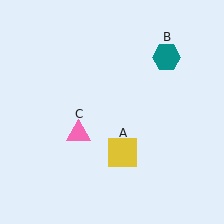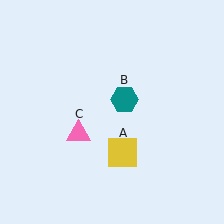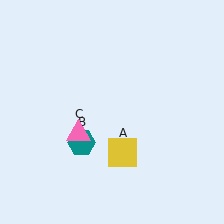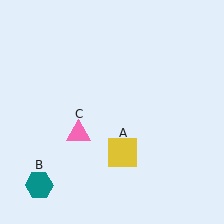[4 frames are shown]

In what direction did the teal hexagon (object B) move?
The teal hexagon (object B) moved down and to the left.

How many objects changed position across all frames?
1 object changed position: teal hexagon (object B).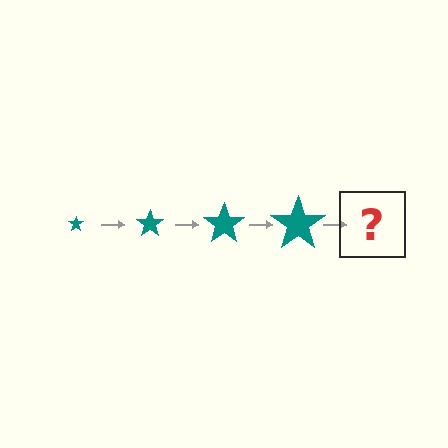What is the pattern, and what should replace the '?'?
The pattern is that the star gets progressively larger each step. The '?' should be a teal star, larger than the previous one.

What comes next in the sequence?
The next element should be a teal star, larger than the previous one.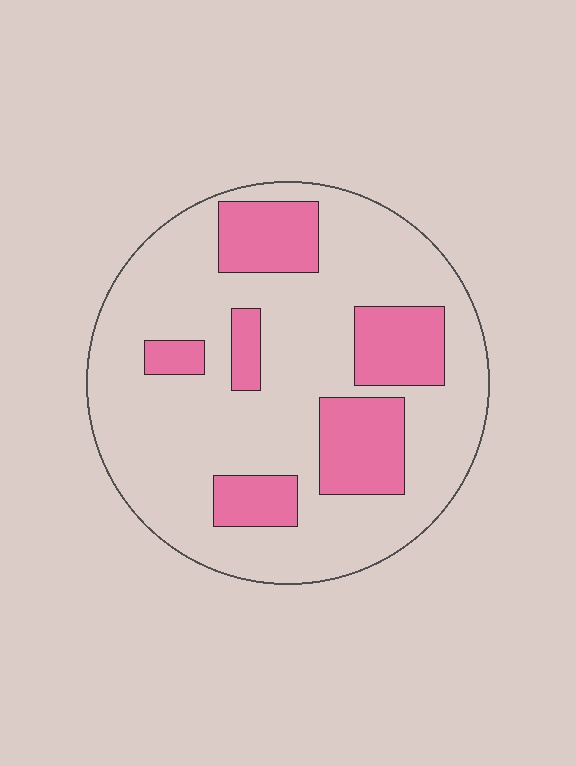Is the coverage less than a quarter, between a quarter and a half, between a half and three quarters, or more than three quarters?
Less than a quarter.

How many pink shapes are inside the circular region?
6.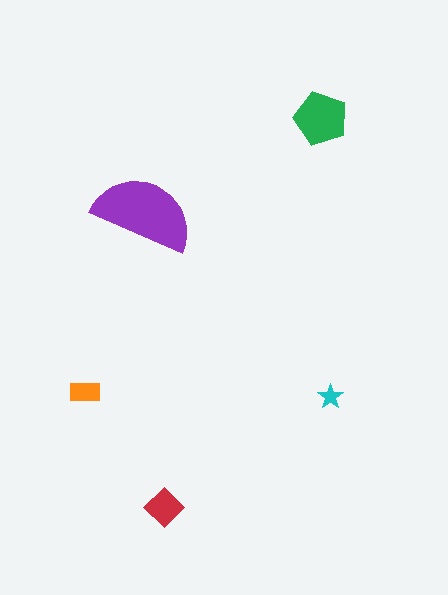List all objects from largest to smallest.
The purple semicircle, the green pentagon, the red diamond, the orange rectangle, the cyan star.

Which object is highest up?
The green pentagon is topmost.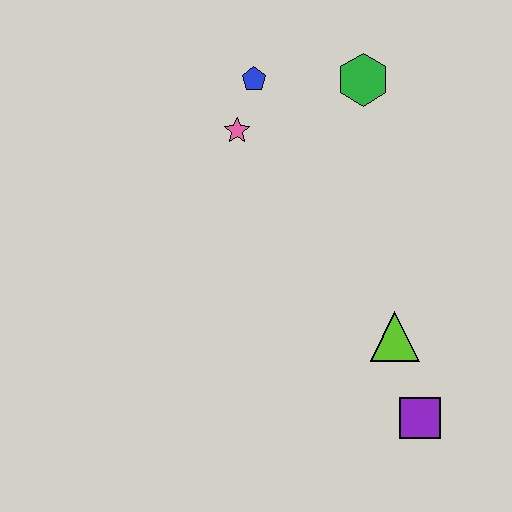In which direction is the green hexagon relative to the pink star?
The green hexagon is to the right of the pink star.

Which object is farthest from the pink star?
The purple square is farthest from the pink star.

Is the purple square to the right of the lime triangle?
Yes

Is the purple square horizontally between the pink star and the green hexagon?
No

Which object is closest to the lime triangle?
The purple square is closest to the lime triangle.